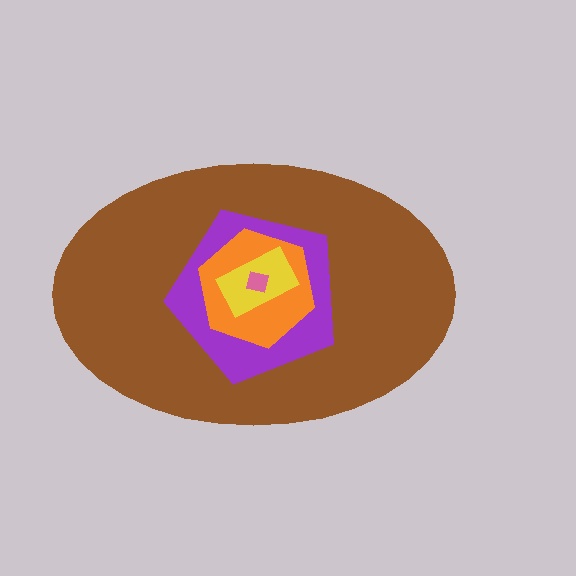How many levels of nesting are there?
5.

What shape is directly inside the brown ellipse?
The purple pentagon.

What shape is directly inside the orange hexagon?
The yellow rectangle.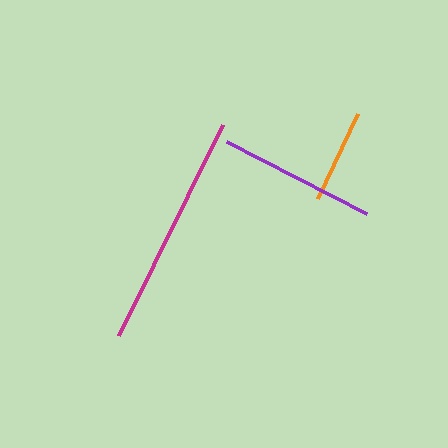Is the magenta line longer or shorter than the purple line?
The magenta line is longer than the purple line.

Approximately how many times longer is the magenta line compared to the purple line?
The magenta line is approximately 1.5 times the length of the purple line.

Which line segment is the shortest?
The orange line is the shortest at approximately 94 pixels.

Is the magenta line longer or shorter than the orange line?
The magenta line is longer than the orange line.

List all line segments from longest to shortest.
From longest to shortest: magenta, purple, orange.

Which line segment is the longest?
The magenta line is the longest at approximately 235 pixels.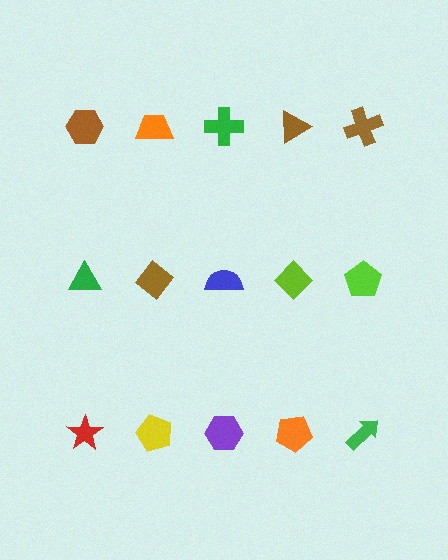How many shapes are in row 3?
5 shapes.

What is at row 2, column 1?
A green triangle.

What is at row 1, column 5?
A brown cross.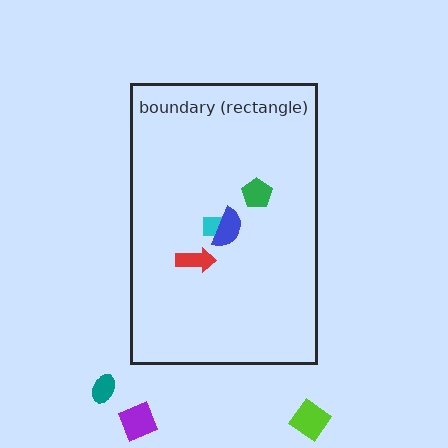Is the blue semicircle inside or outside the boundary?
Inside.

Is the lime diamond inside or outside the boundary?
Outside.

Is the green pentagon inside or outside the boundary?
Inside.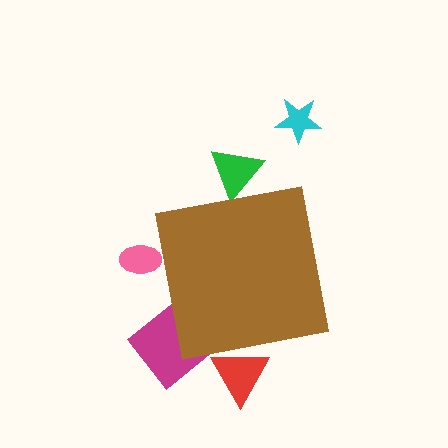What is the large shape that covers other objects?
A brown square.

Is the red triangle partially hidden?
Yes, the red triangle is partially hidden behind the brown square.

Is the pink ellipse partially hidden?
Yes, the pink ellipse is partially hidden behind the brown square.